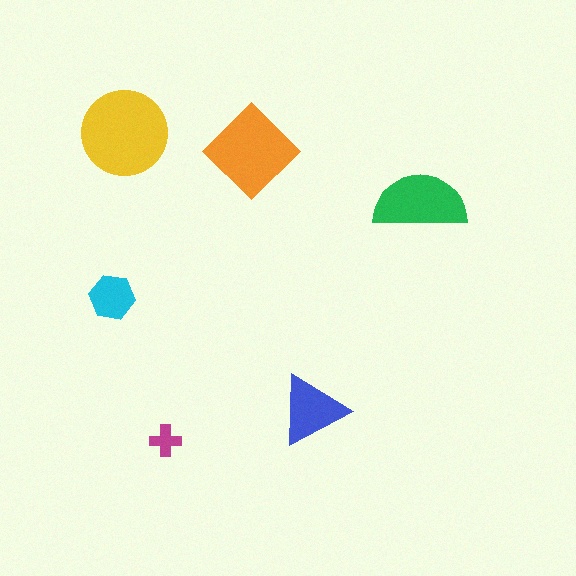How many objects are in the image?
There are 6 objects in the image.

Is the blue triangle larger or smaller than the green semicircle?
Smaller.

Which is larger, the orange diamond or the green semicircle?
The orange diamond.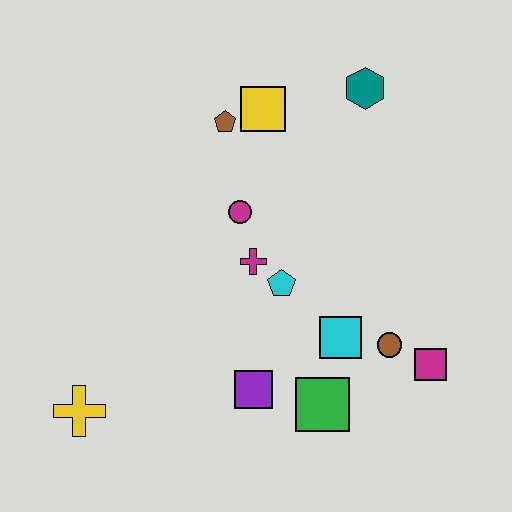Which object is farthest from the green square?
The teal hexagon is farthest from the green square.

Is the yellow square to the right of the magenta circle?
Yes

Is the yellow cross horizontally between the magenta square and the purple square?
No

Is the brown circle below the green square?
No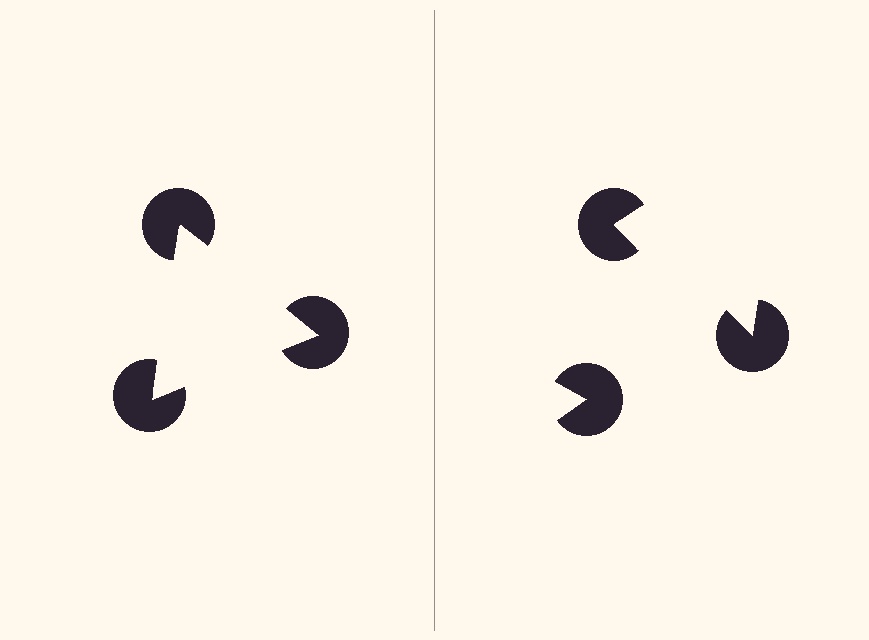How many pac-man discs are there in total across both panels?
6 — 3 on each side.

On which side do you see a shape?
An illusory triangle appears on the left side. On the right side the wedge cuts are rotated, so no coherent shape forms.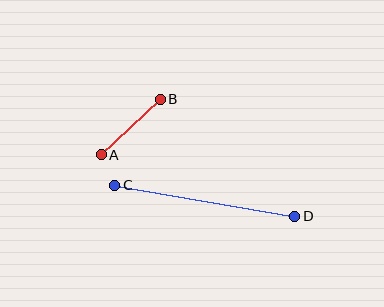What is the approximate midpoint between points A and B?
The midpoint is at approximately (131, 127) pixels.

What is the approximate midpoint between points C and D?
The midpoint is at approximately (205, 201) pixels.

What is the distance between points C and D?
The distance is approximately 182 pixels.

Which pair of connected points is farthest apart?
Points C and D are farthest apart.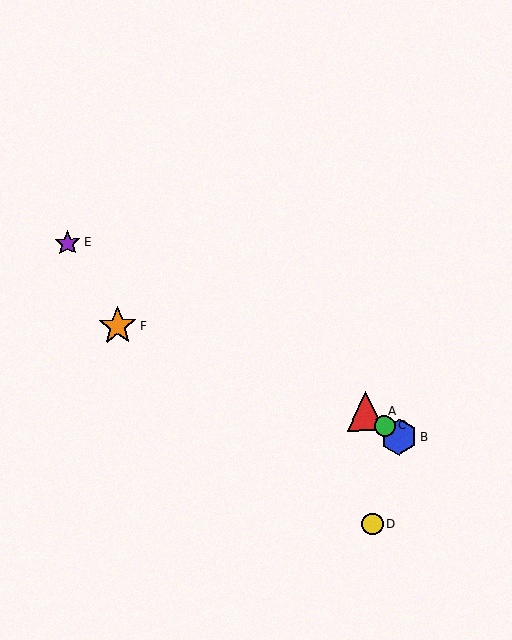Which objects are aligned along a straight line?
Objects A, B, C are aligned along a straight line.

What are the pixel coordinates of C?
Object C is at (385, 426).